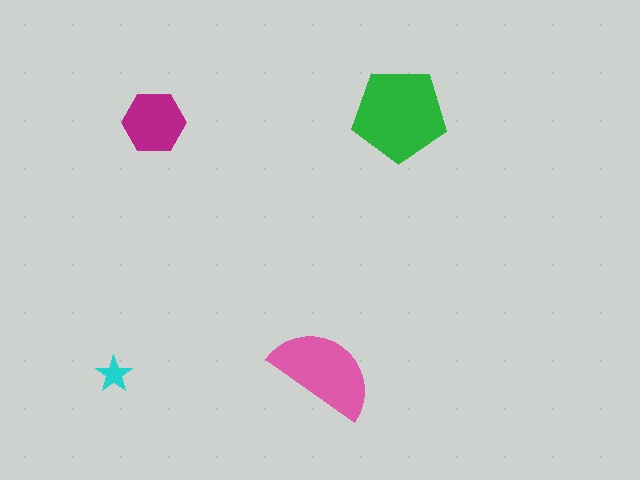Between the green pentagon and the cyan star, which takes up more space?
The green pentagon.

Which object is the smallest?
The cyan star.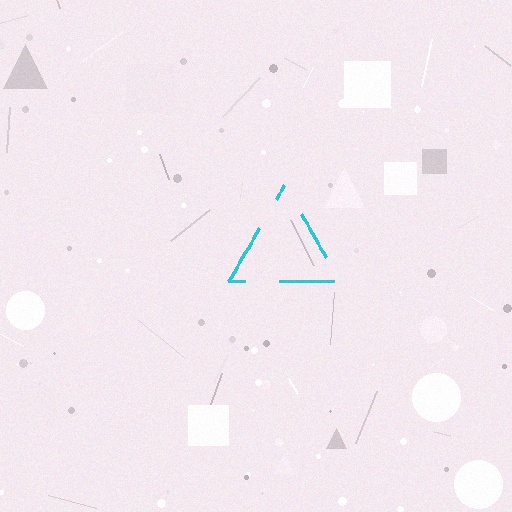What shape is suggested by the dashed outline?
The dashed outline suggests a triangle.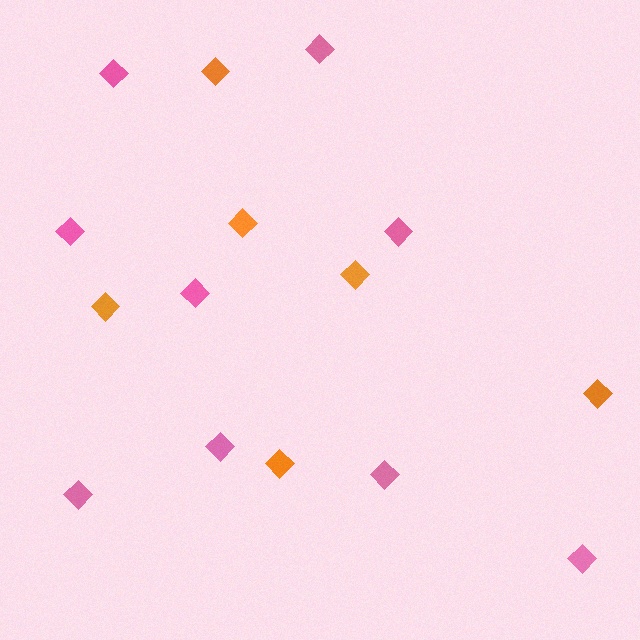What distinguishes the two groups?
There are 2 groups: one group of pink diamonds (9) and one group of orange diamonds (6).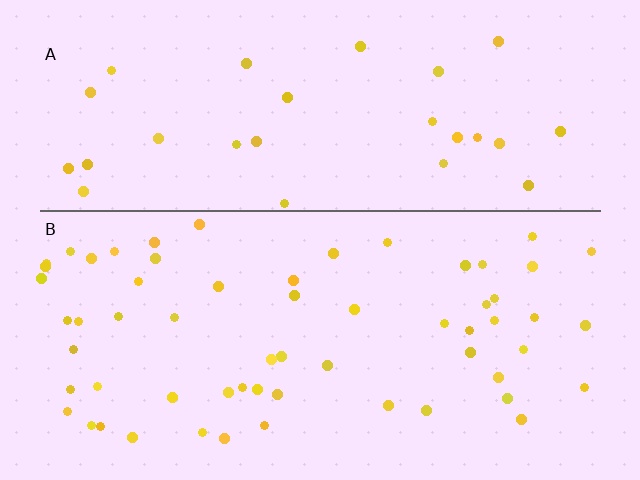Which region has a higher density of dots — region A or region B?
B (the bottom).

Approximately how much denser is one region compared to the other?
Approximately 2.0× — region B over region A.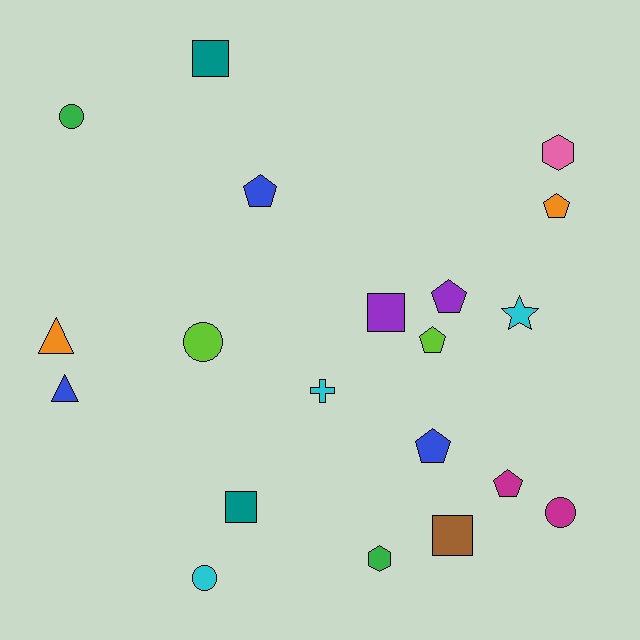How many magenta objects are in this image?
There are 2 magenta objects.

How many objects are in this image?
There are 20 objects.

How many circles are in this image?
There are 4 circles.